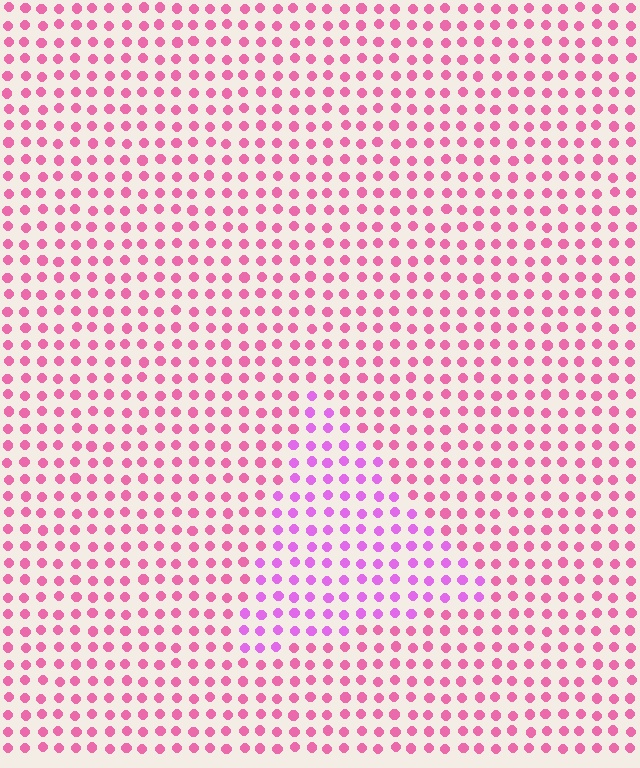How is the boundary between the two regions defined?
The boundary is defined purely by a slight shift in hue (about 34 degrees). Spacing, size, and orientation are identical on both sides.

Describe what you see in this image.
The image is filled with small pink elements in a uniform arrangement. A triangle-shaped region is visible where the elements are tinted to a slightly different hue, forming a subtle color boundary.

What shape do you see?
I see a triangle.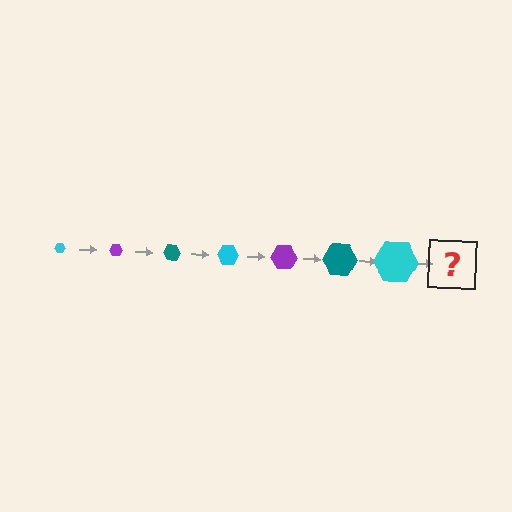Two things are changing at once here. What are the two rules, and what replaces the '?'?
The two rules are that the hexagon grows larger each step and the color cycles through cyan, purple, and teal. The '?' should be a purple hexagon, larger than the previous one.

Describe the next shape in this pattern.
It should be a purple hexagon, larger than the previous one.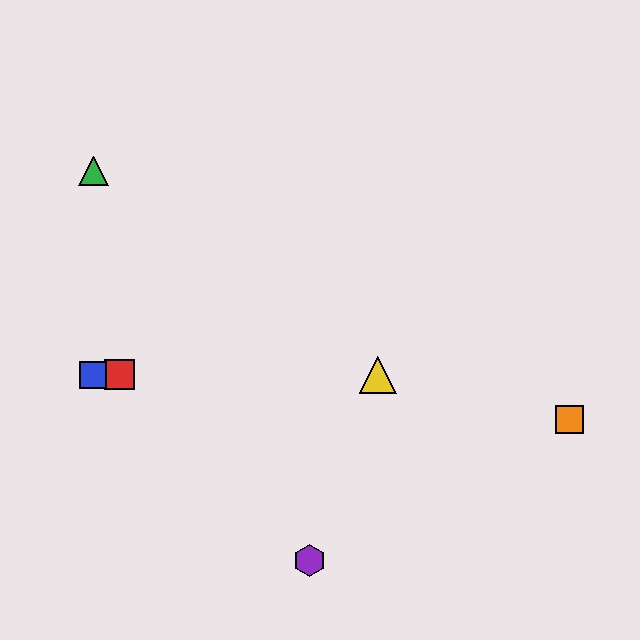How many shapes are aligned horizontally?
3 shapes (the red square, the blue square, the yellow triangle) are aligned horizontally.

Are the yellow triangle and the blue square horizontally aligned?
Yes, both are at y≈375.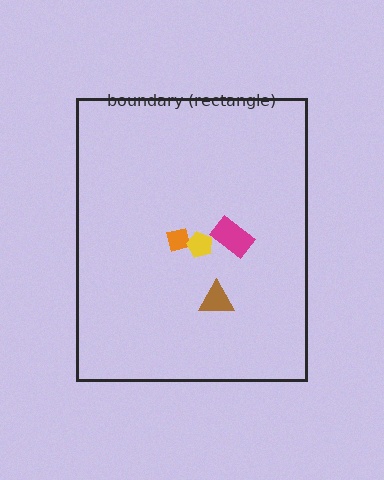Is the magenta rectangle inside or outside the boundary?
Inside.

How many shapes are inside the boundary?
4 inside, 0 outside.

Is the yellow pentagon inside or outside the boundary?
Inside.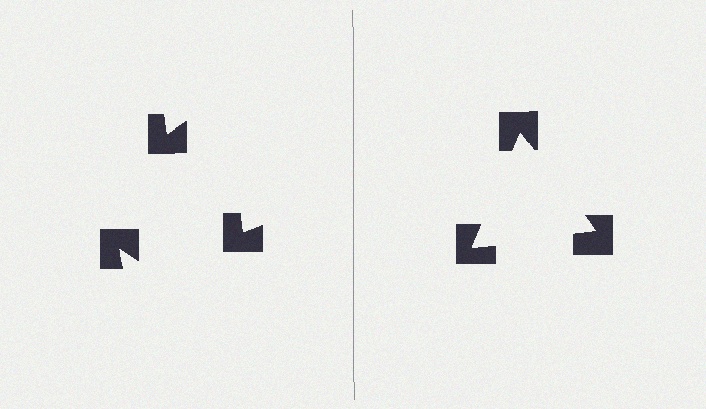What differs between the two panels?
The notched squares are positioned identically on both sides; only the wedge orientations differ. On the right they align to a triangle; on the left they are misaligned.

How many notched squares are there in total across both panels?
6 — 3 on each side.